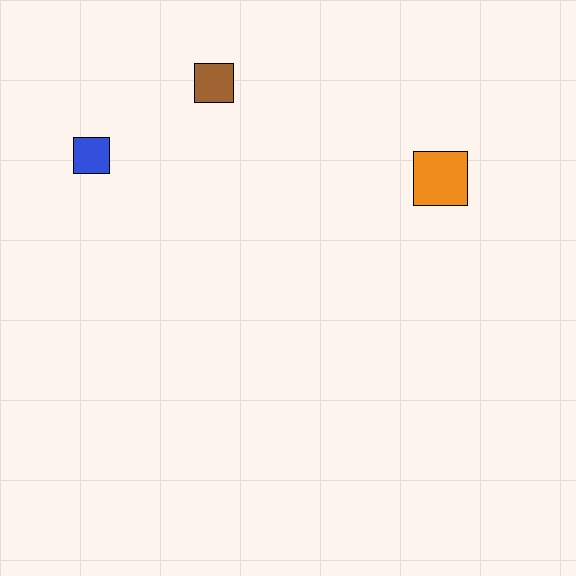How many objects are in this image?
There are 3 objects.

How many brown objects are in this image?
There is 1 brown object.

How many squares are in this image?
There are 3 squares.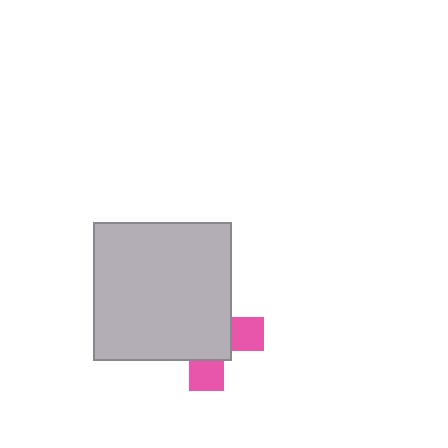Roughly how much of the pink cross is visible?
A small part of it is visible (roughly 32%).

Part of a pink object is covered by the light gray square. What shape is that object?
It is a cross.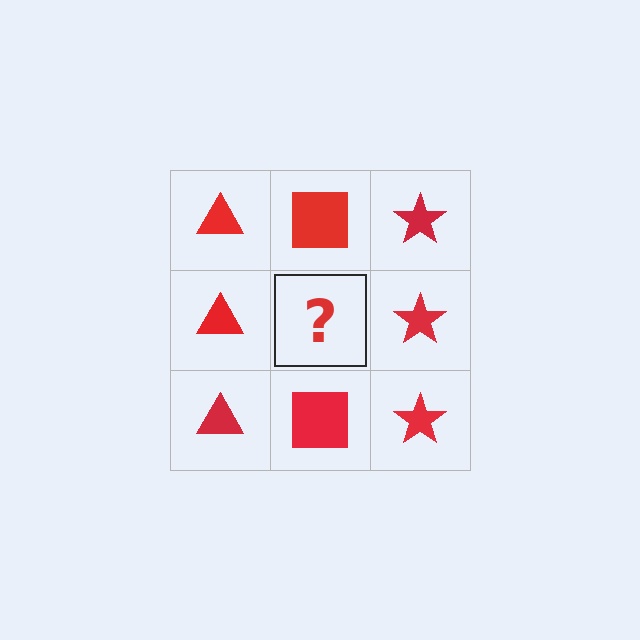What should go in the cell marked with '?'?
The missing cell should contain a red square.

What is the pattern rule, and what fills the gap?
The rule is that each column has a consistent shape. The gap should be filled with a red square.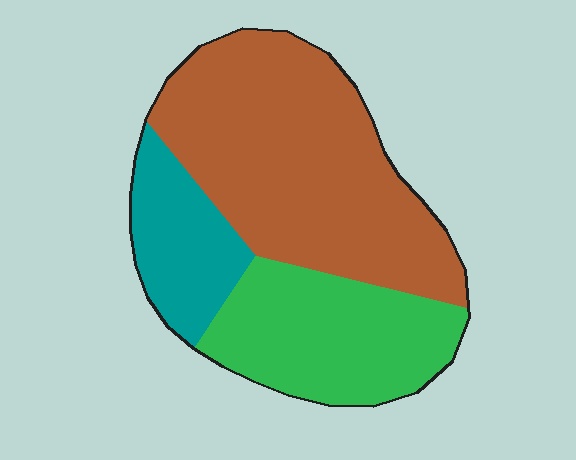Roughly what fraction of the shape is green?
Green takes up between a sixth and a third of the shape.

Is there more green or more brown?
Brown.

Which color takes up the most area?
Brown, at roughly 55%.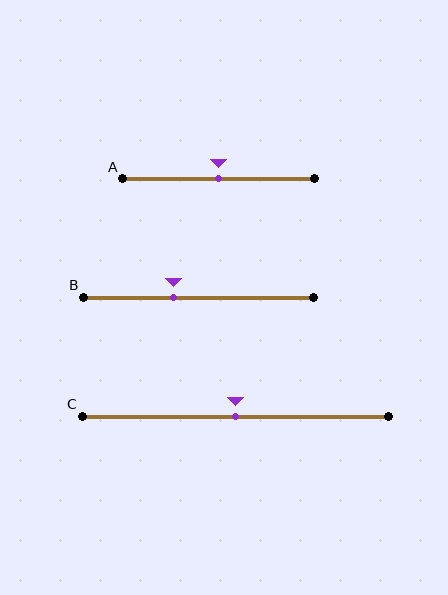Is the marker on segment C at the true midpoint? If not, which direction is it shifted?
Yes, the marker on segment C is at the true midpoint.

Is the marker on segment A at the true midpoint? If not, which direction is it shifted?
Yes, the marker on segment A is at the true midpoint.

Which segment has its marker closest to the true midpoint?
Segment A has its marker closest to the true midpoint.